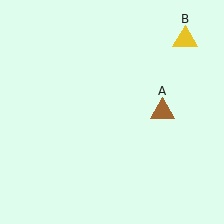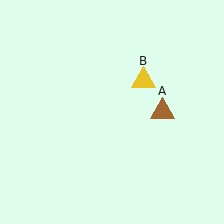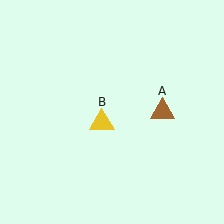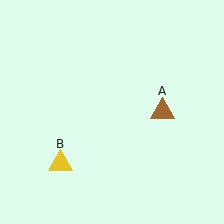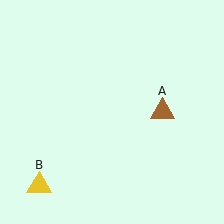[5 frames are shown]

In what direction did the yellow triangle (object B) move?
The yellow triangle (object B) moved down and to the left.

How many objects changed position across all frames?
1 object changed position: yellow triangle (object B).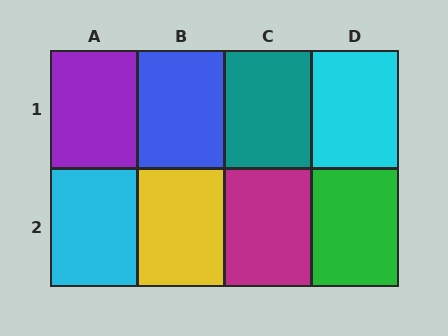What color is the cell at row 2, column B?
Yellow.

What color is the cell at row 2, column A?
Cyan.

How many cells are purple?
1 cell is purple.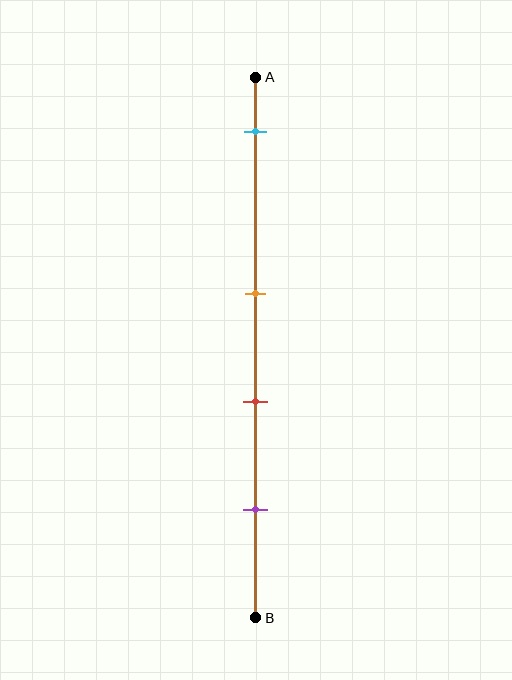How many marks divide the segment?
There are 4 marks dividing the segment.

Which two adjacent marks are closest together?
The orange and red marks are the closest adjacent pair.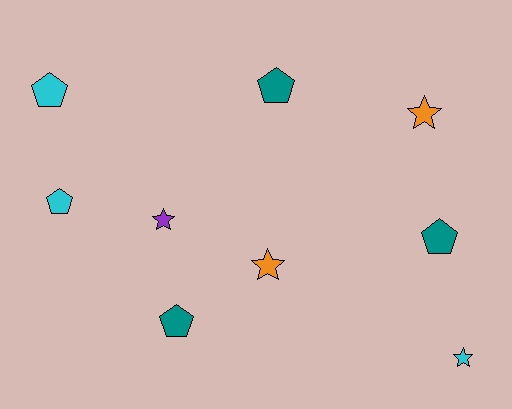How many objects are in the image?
There are 9 objects.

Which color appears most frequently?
Teal, with 3 objects.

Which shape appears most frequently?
Pentagon, with 5 objects.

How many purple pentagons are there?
There are no purple pentagons.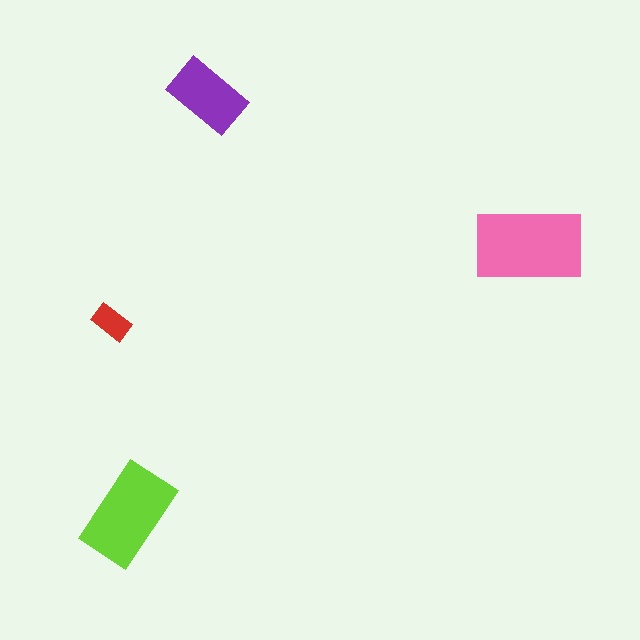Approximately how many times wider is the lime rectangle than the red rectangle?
About 2.5 times wider.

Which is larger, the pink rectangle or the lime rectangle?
The pink one.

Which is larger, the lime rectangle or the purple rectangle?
The lime one.